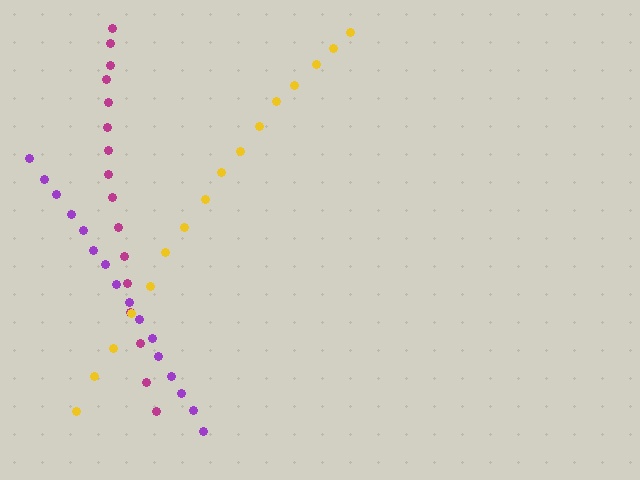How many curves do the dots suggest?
There are 3 distinct paths.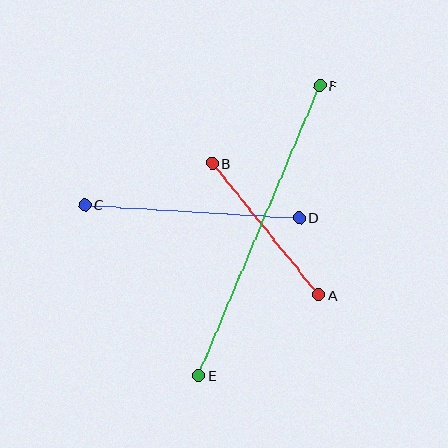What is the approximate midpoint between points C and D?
The midpoint is at approximately (192, 211) pixels.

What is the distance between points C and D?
The distance is approximately 215 pixels.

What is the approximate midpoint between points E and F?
The midpoint is at approximately (259, 231) pixels.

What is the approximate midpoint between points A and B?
The midpoint is at approximately (265, 229) pixels.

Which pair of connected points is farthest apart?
Points E and F are farthest apart.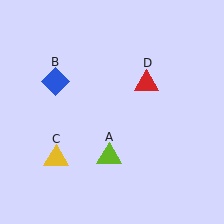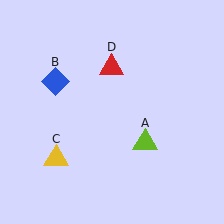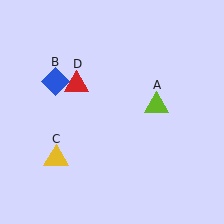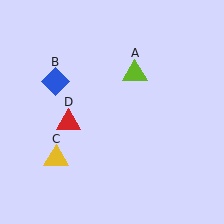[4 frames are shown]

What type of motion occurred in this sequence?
The lime triangle (object A), red triangle (object D) rotated counterclockwise around the center of the scene.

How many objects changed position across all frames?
2 objects changed position: lime triangle (object A), red triangle (object D).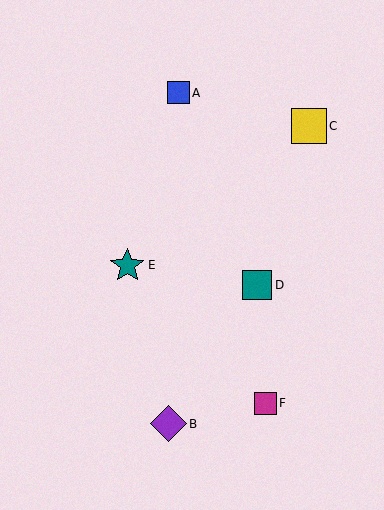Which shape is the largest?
The purple diamond (labeled B) is the largest.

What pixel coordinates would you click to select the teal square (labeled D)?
Click at (257, 285) to select the teal square D.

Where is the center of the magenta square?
The center of the magenta square is at (265, 403).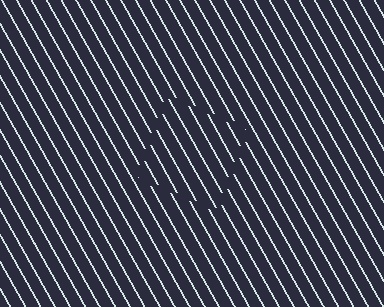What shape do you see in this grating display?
An illusory square. The interior of the shape contains the same grating, shifted by half a period — the contour is defined by the phase discontinuity where line-ends from the inner and outer gratings abut.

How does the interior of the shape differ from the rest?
The interior of the shape contains the same grating, shifted by half a period — the contour is defined by the phase discontinuity where line-ends from the inner and outer gratings abut.